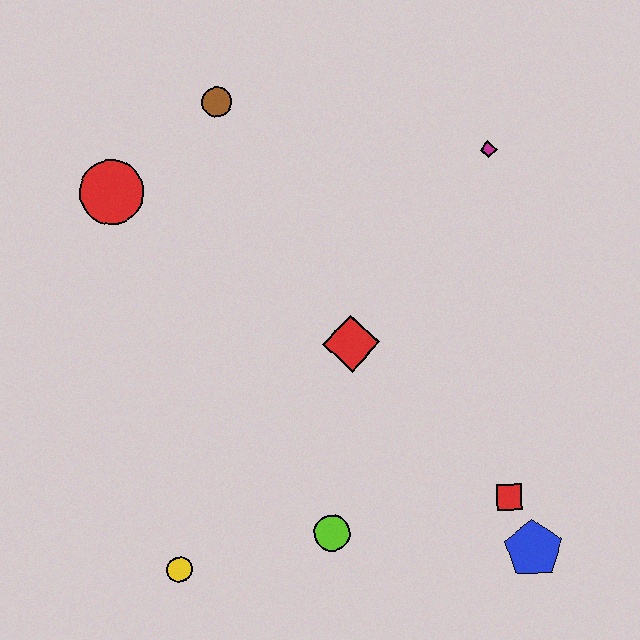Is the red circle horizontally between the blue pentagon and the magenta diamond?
No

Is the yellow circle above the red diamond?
No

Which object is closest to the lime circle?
The yellow circle is closest to the lime circle.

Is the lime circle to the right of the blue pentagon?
No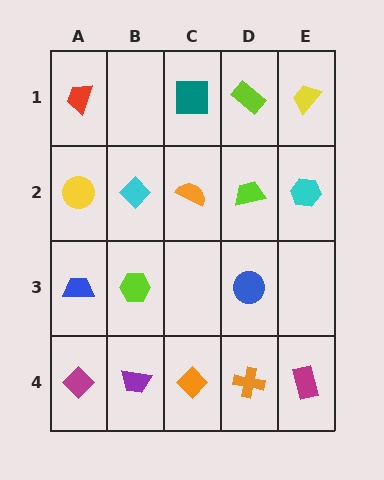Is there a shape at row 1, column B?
No, that cell is empty.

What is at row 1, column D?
A lime rectangle.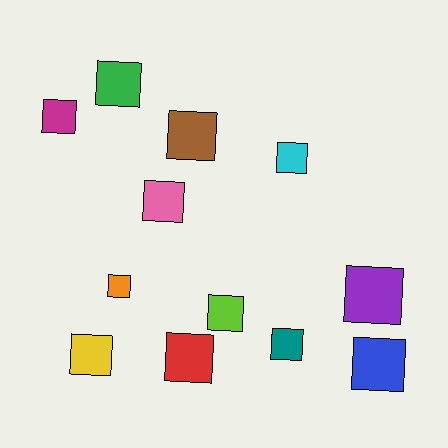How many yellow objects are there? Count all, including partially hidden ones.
There is 1 yellow object.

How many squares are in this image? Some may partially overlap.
There are 12 squares.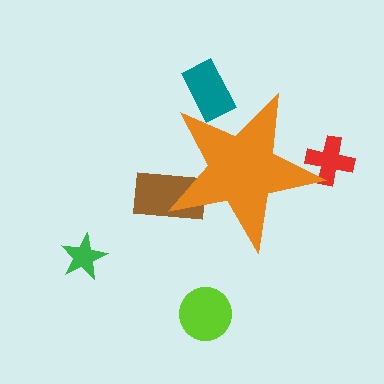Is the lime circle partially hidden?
No, the lime circle is fully visible.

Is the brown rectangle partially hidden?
Yes, the brown rectangle is partially hidden behind the orange star.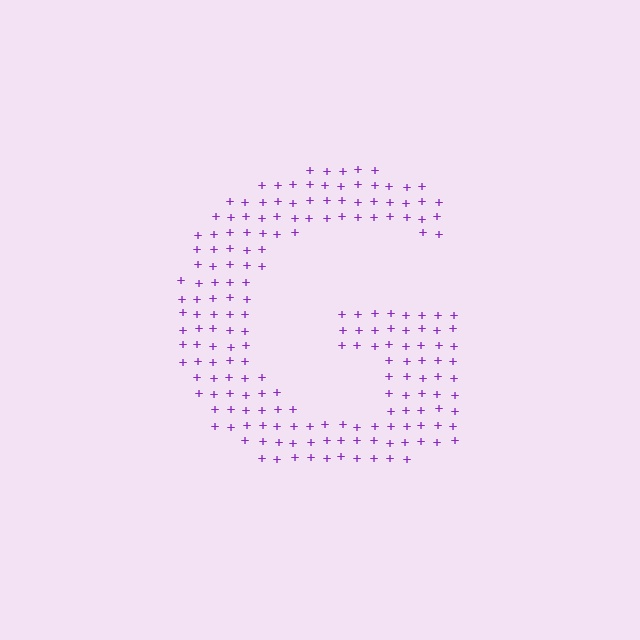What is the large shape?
The large shape is the letter G.